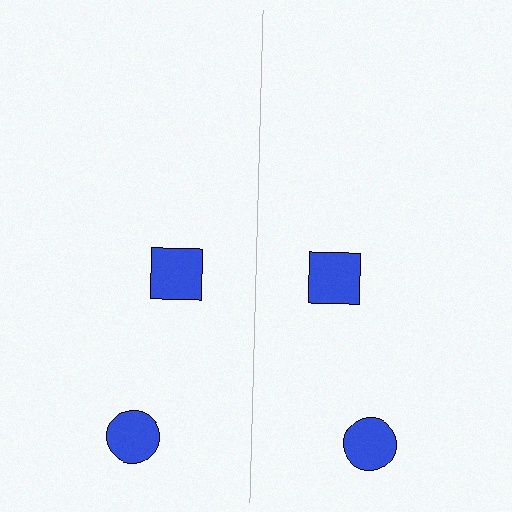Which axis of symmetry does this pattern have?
The pattern has a vertical axis of symmetry running through the center of the image.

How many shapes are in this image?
There are 4 shapes in this image.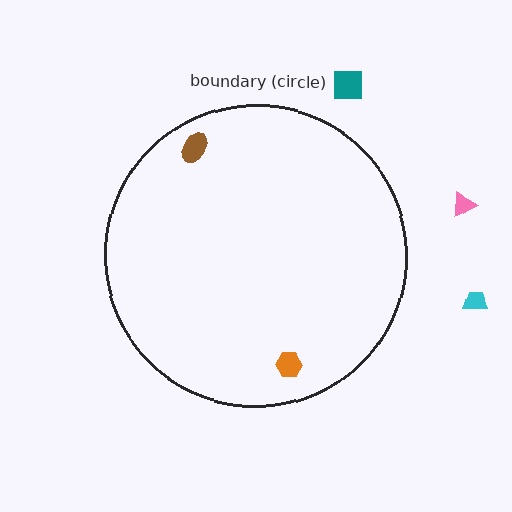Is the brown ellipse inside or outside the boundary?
Inside.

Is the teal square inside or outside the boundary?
Outside.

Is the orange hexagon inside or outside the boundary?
Inside.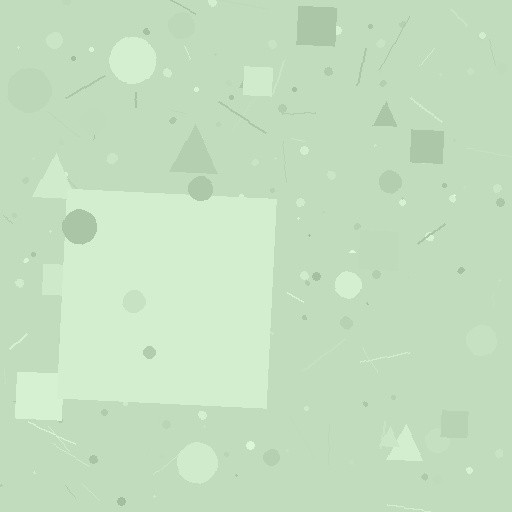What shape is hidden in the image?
A square is hidden in the image.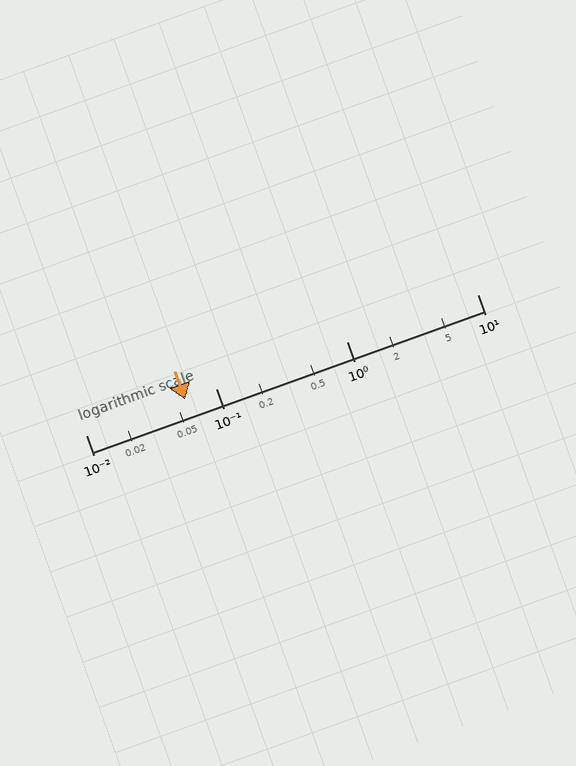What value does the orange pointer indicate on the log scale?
The pointer indicates approximately 0.058.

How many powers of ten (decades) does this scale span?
The scale spans 3 decades, from 0.01 to 10.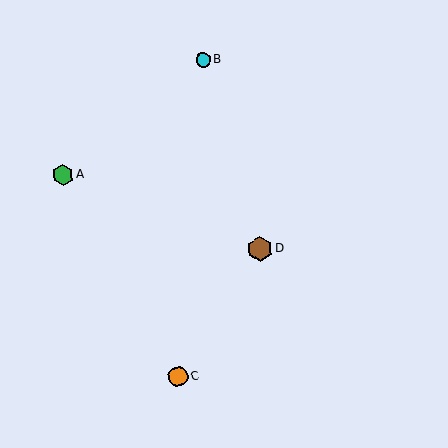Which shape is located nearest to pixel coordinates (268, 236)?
The brown hexagon (labeled D) at (260, 249) is nearest to that location.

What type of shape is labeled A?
Shape A is a green hexagon.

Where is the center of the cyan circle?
The center of the cyan circle is at (203, 60).